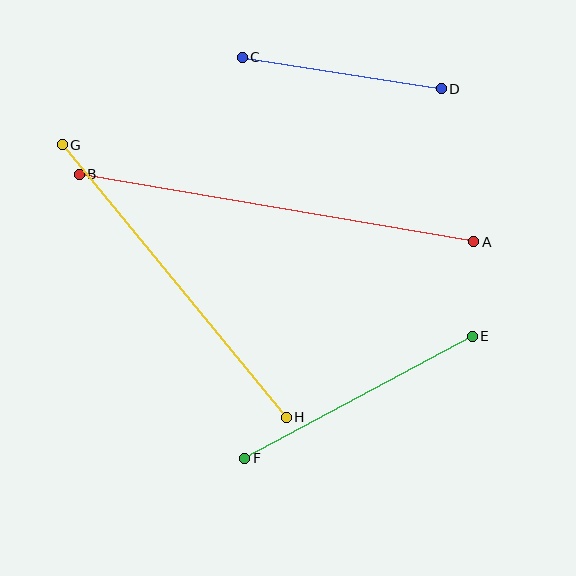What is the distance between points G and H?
The distance is approximately 353 pixels.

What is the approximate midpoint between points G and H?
The midpoint is at approximately (174, 281) pixels.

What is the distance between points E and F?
The distance is approximately 258 pixels.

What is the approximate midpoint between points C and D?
The midpoint is at approximately (342, 73) pixels.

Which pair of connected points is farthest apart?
Points A and B are farthest apart.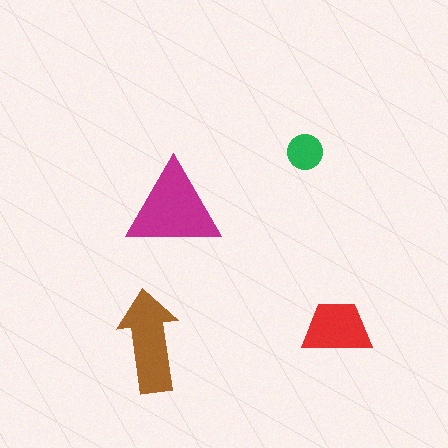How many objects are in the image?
There are 4 objects in the image.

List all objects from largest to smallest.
The magenta triangle, the brown arrow, the red trapezoid, the green circle.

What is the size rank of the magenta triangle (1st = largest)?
1st.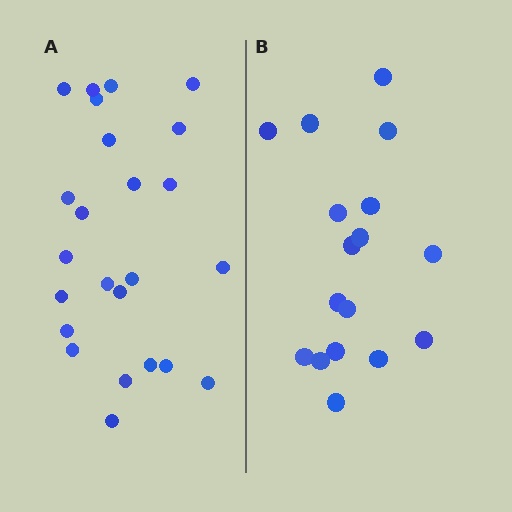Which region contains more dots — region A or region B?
Region A (the left region) has more dots.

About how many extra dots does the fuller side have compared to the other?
Region A has roughly 8 or so more dots than region B.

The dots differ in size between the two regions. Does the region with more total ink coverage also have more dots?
No. Region B has more total ink coverage because its dots are larger, but region A actually contains more individual dots. Total area can be misleading — the number of items is what matters here.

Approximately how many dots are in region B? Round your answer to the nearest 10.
About 20 dots. (The exact count is 17, which rounds to 20.)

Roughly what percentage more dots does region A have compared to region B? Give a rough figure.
About 40% more.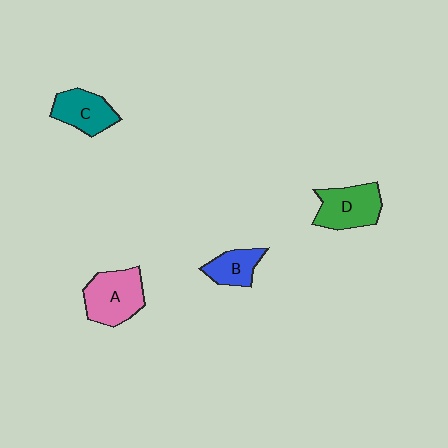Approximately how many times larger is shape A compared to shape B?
Approximately 1.7 times.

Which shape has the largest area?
Shape A (pink).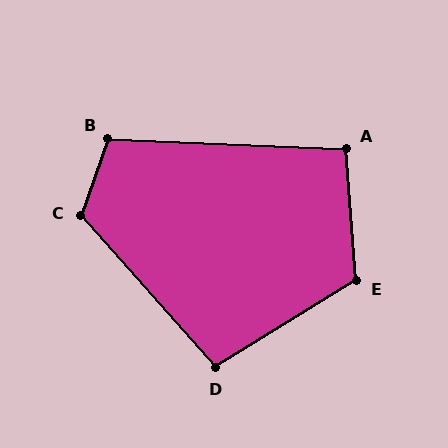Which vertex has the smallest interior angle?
A, at approximately 96 degrees.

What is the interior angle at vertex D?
Approximately 100 degrees (obtuse).